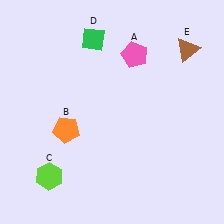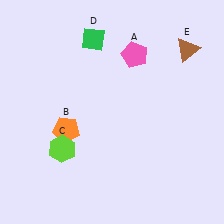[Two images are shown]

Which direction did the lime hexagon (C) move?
The lime hexagon (C) moved up.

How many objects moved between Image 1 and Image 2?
1 object moved between the two images.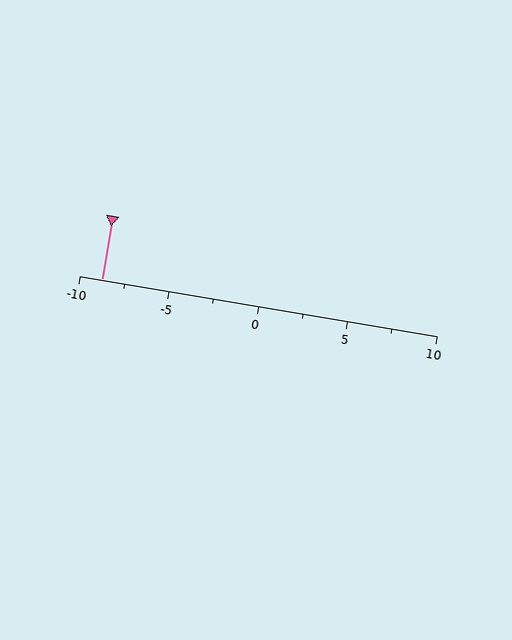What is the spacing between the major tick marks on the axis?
The major ticks are spaced 5 apart.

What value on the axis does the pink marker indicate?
The marker indicates approximately -8.8.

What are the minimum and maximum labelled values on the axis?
The axis runs from -10 to 10.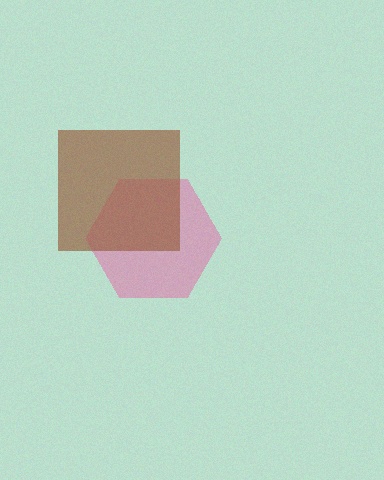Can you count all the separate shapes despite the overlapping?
Yes, there are 2 separate shapes.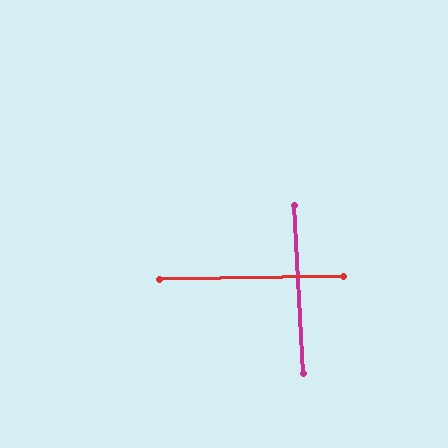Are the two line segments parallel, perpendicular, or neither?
Perpendicular — they meet at approximately 88°.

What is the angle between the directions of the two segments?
Approximately 88 degrees.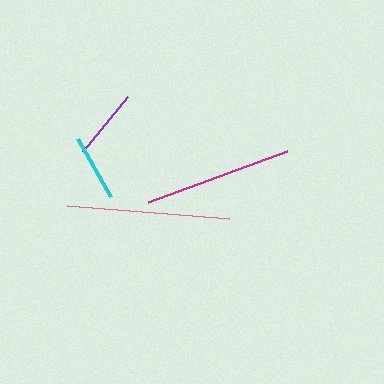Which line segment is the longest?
The pink line is the longest at approximately 163 pixels.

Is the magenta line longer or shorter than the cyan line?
The magenta line is longer than the cyan line.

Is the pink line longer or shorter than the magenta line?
The pink line is longer than the magenta line.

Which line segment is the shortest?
The cyan line is the shortest at approximately 66 pixels.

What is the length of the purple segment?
The purple segment is approximately 71 pixels long.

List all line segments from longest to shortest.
From longest to shortest: pink, magenta, purple, cyan.